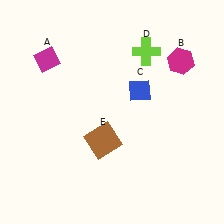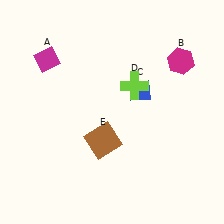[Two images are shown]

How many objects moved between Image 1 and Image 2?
1 object moved between the two images.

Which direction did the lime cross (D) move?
The lime cross (D) moved down.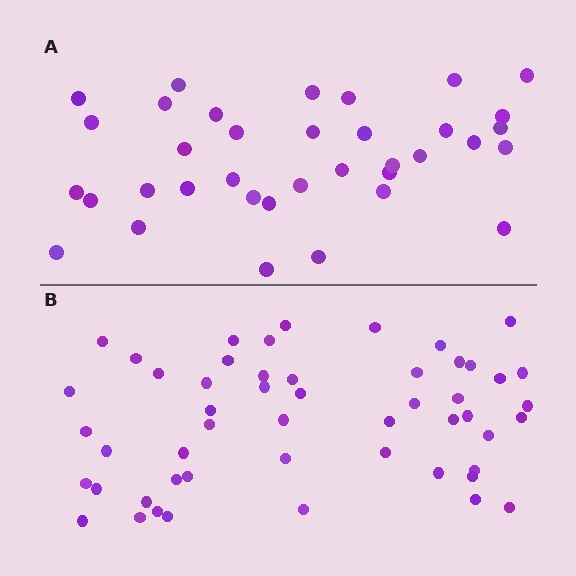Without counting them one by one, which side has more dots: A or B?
Region B (the bottom region) has more dots.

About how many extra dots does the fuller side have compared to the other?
Region B has approximately 15 more dots than region A.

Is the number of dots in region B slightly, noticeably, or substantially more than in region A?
Region B has noticeably more, but not dramatically so. The ratio is roughly 1.4 to 1.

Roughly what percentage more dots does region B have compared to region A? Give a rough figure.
About 45% more.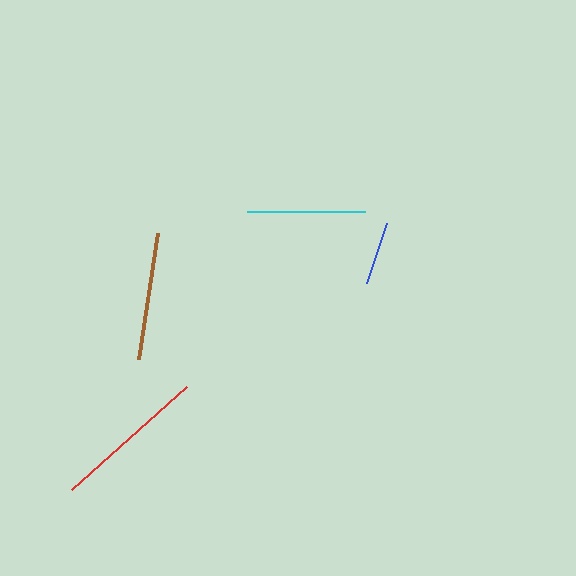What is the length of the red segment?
The red segment is approximately 155 pixels long.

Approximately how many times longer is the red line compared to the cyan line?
The red line is approximately 1.3 times the length of the cyan line.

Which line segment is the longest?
The red line is the longest at approximately 155 pixels.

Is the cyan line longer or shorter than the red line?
The red line is longer than the cyan line.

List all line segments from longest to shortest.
From longest to shortest: red, brown, cyan, blue.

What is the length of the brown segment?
The brown segment is approximately 127 pixels long.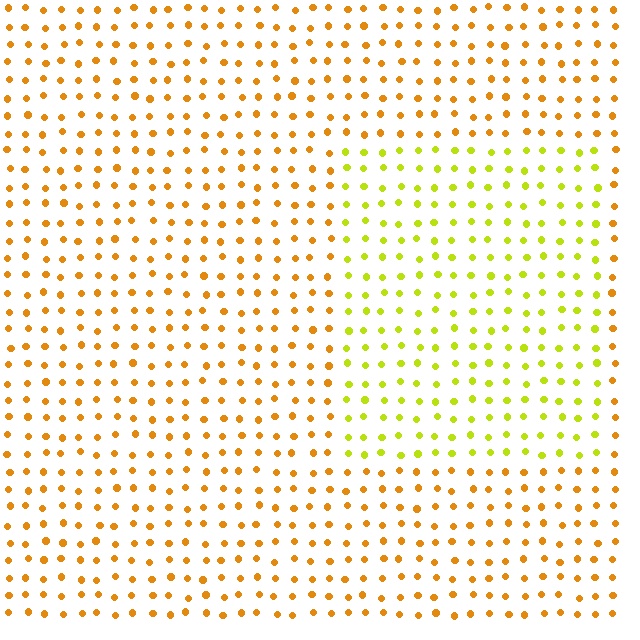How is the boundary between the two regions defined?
The boundary is defined purely by a slight shift in hue (about 37 degrees). Spacing, size, and orientation are identical on both sides.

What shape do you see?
I see a rectangle.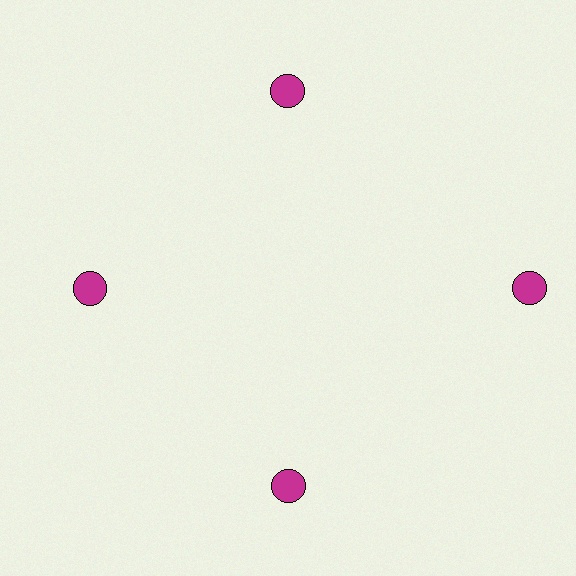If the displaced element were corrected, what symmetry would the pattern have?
It would have 4-fold rotational symmetry — the pattern would map onto itself every 90 degrees.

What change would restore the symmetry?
The symmetry would be restored by moving it inward, back onto the ring so that all 4 circles sit at equal angles and equal distance from the center.